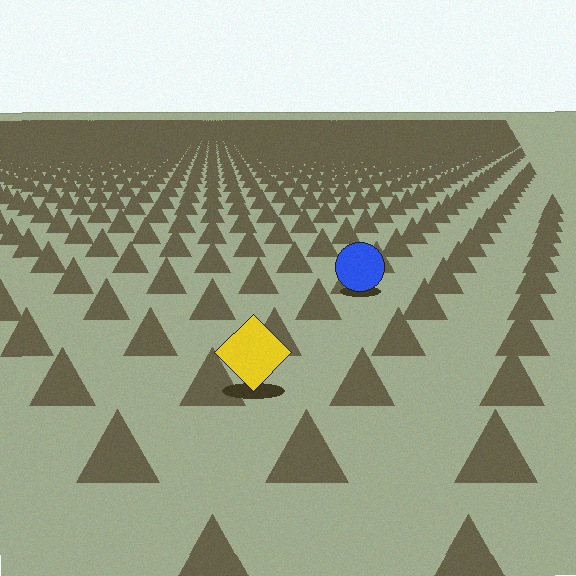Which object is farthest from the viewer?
The blue circle is farthest from the viewer. It appears smaller and the ground texture around it is denser.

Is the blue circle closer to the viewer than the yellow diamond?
No. The yellow diamond is closer — you can tell from the texture gradient: the ground texture is coarser near it.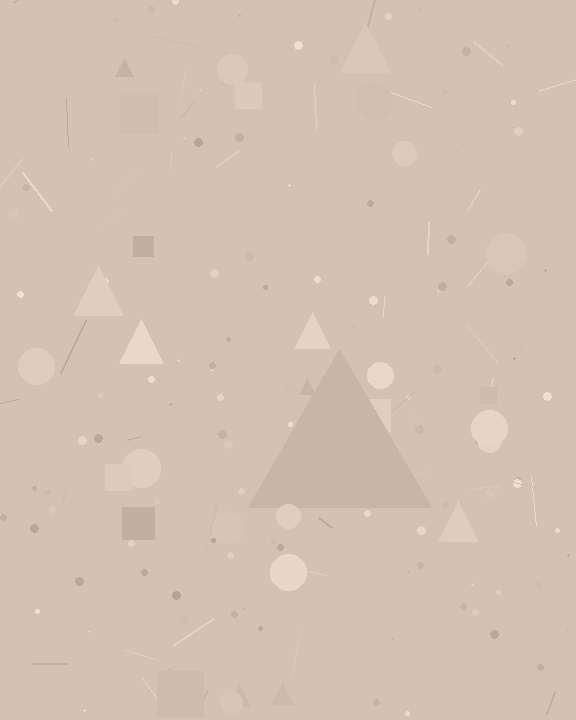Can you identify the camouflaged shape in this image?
The camouflaged shape is a triangle.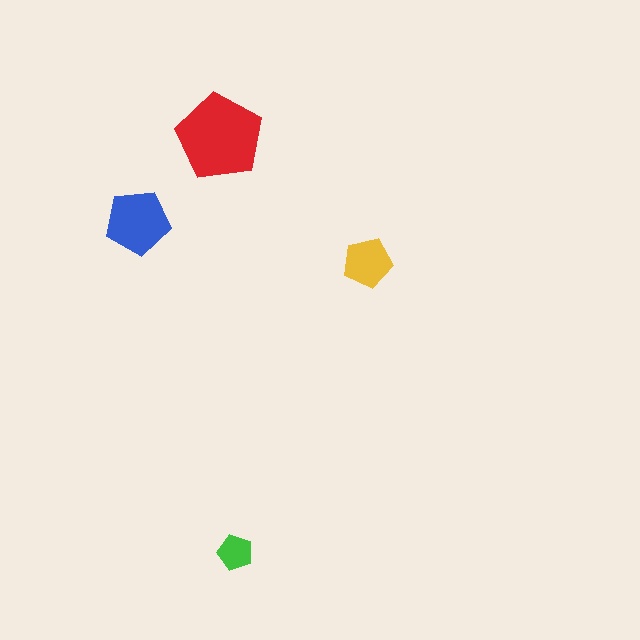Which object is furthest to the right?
The yellow pentagon is rightmost.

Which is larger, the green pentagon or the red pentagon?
The red one.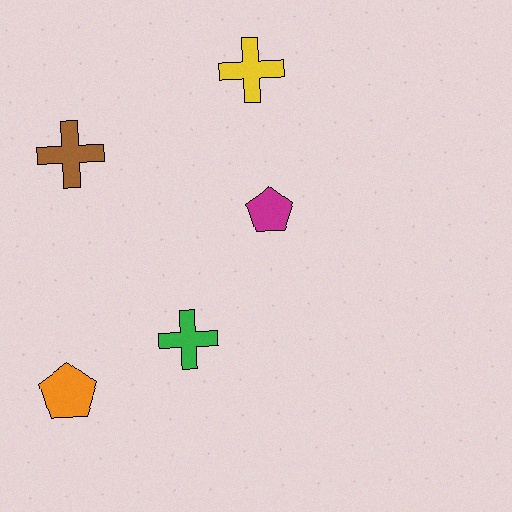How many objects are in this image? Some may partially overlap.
There are 5 objects.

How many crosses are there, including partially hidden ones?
There are 3 crosses.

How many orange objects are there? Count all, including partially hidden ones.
There is 1 orange object.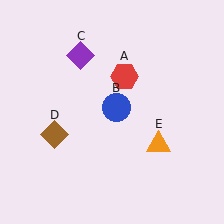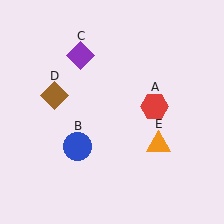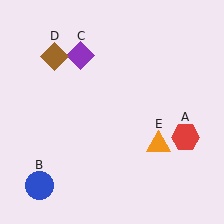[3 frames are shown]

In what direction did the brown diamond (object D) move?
The brown diamond (object D) moved up.